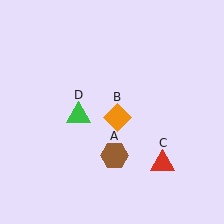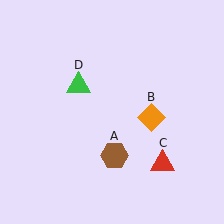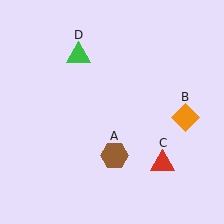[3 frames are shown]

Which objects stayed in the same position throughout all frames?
Brown hexagon (object A) and red triangle (object C) remained stationary.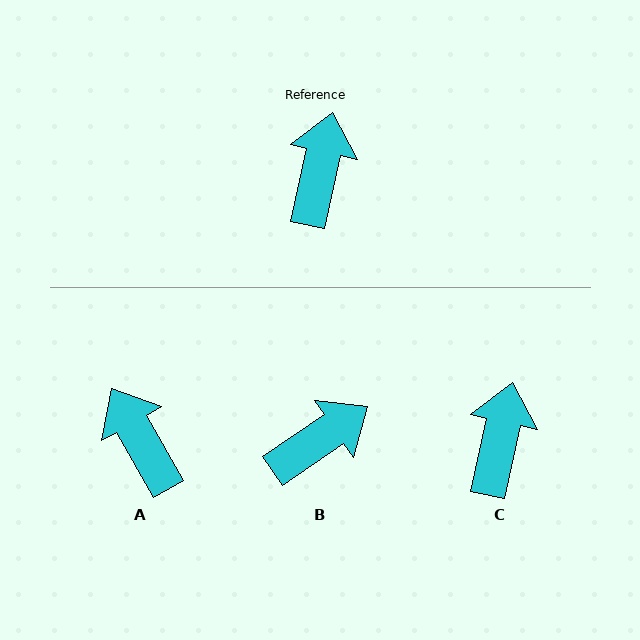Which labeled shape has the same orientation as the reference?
C.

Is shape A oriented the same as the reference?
No, it is off by about 42 degrees.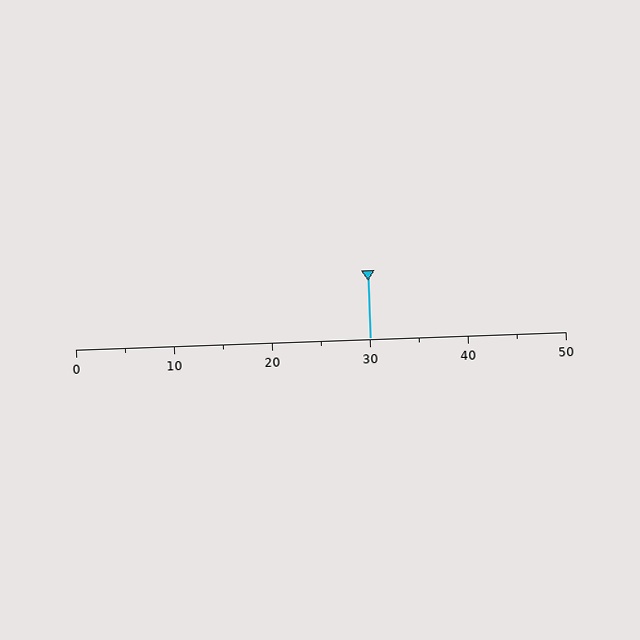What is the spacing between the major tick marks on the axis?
The major ticks are spaced 10 apart.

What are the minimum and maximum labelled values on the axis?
The axis runs from 0 to 50.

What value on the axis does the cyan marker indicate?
The marker indicates approximately 30.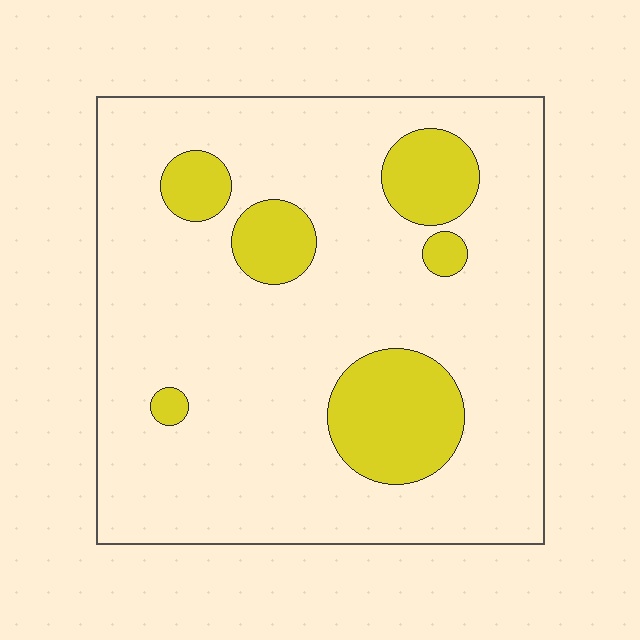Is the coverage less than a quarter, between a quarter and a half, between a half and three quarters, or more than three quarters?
Less than a quarter.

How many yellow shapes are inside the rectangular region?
6.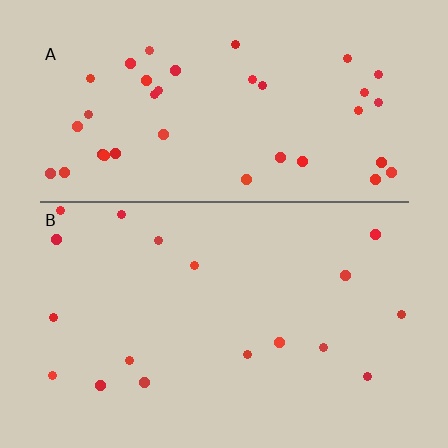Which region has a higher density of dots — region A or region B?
A (the top).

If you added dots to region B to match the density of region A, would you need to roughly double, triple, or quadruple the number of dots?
Approximately double.